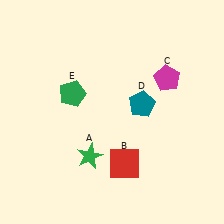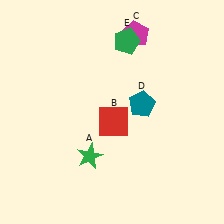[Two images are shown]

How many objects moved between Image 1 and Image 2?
3 objects moved between the two images.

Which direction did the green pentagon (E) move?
The green pentagon (E) moved right.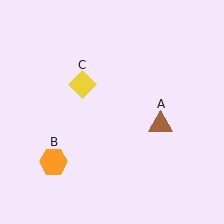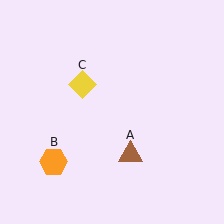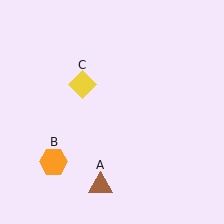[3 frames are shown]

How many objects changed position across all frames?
1 object changed position: brown triangle (object A).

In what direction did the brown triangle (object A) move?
The brown triangle (object A) moved down and to the left.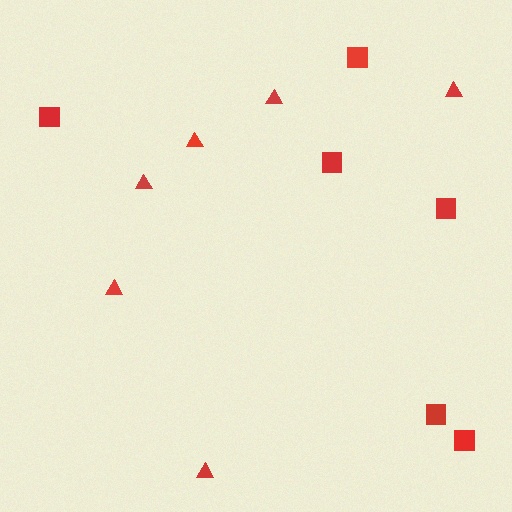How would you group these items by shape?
There are 2 groups: one group of squares (6) and one group of triangles (6).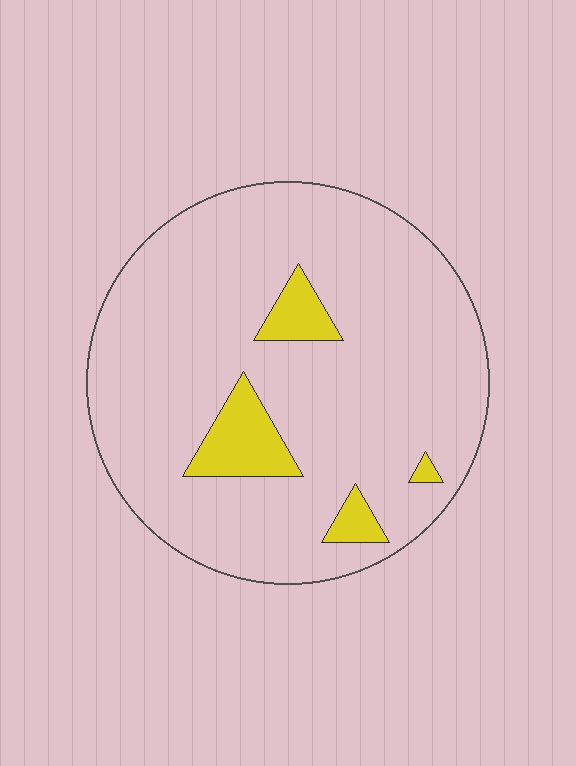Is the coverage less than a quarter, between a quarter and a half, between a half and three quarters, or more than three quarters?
Less than a quarter.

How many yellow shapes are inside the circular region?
4.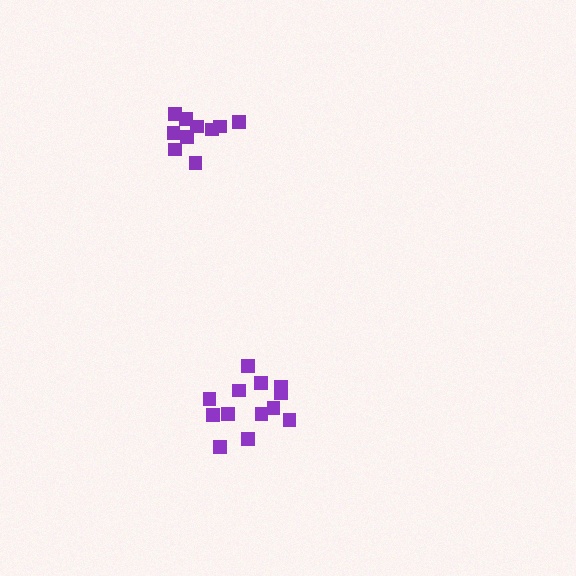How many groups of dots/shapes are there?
There are 2 groups.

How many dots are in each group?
Group 1: 13 dots, Group 2: 10 dots (23 total).